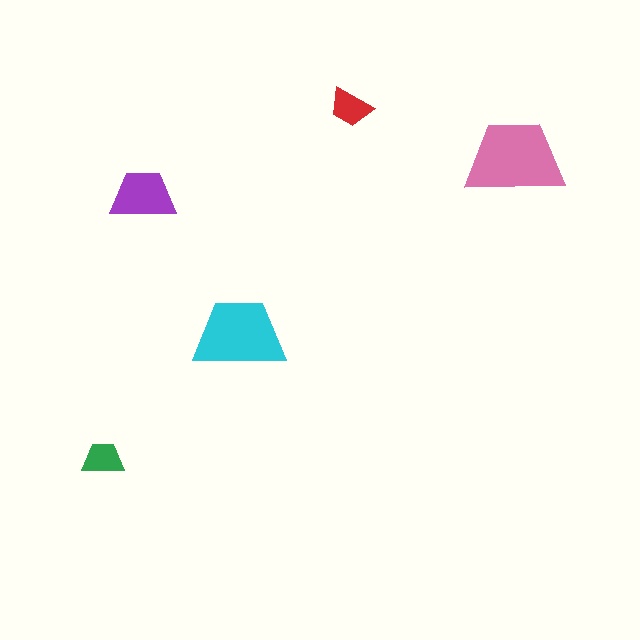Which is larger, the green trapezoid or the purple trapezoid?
The purple one.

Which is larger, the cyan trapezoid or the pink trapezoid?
The pink one.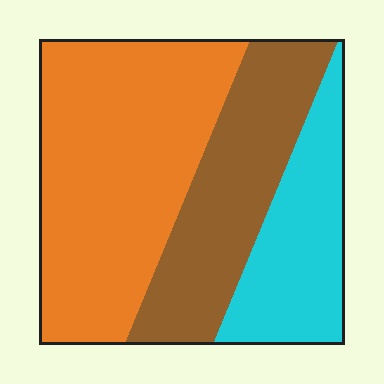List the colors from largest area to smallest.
From largest to smallest: orange, brown, cyan.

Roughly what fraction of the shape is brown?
Brown takes up about one quarter (1/4) of the shape.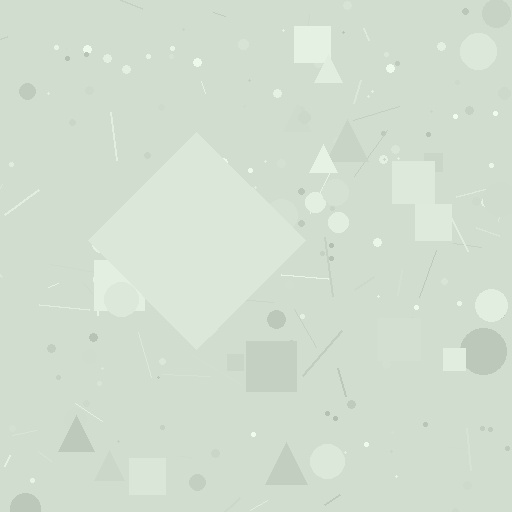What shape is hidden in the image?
A diamond is hidden in the image.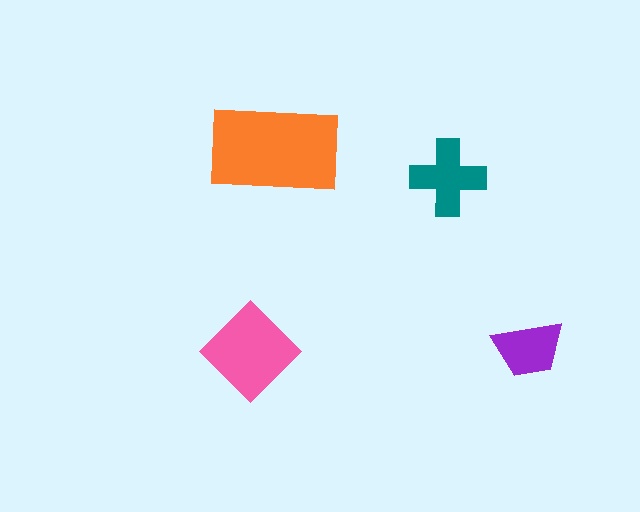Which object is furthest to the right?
The purple trapezoid is rightmost.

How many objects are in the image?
There are 4 objects in the image.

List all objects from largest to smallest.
The orange rectangle, the pink diamond, the teal cross, the purple trapezoid.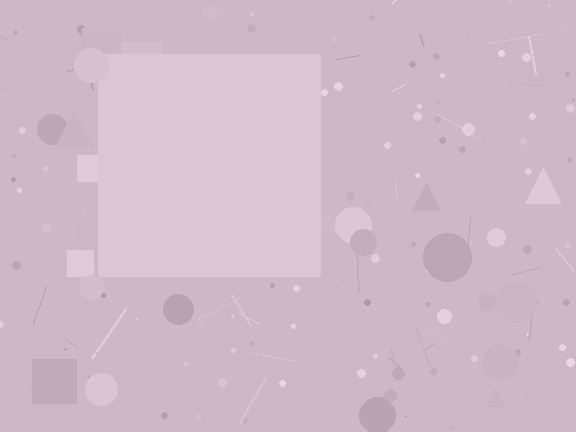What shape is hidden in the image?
A square is hidden in the image.